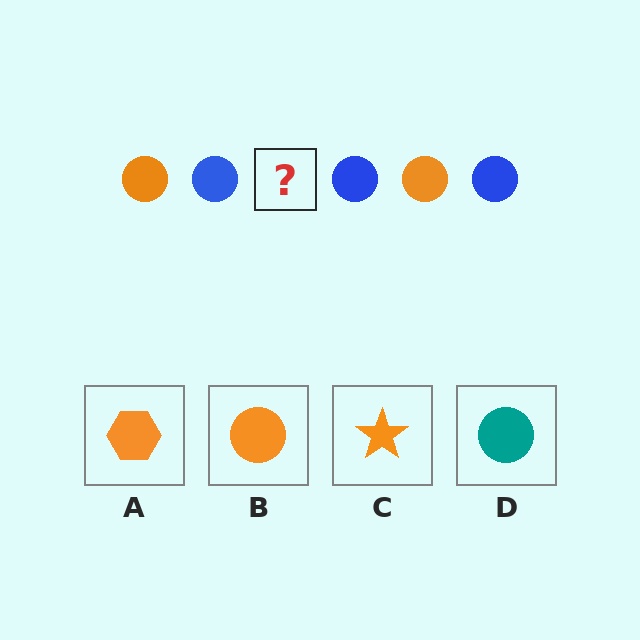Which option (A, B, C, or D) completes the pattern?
B.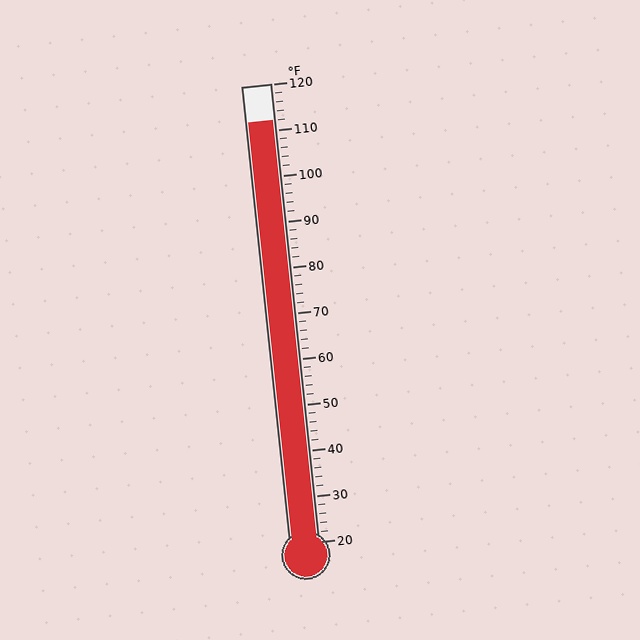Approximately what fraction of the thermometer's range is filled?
The thermometer is filled to approximately 90% of its range.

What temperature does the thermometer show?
The thermometer shows approximately 112°F.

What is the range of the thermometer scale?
The thermometer scale ranges from 20°F to 120°F.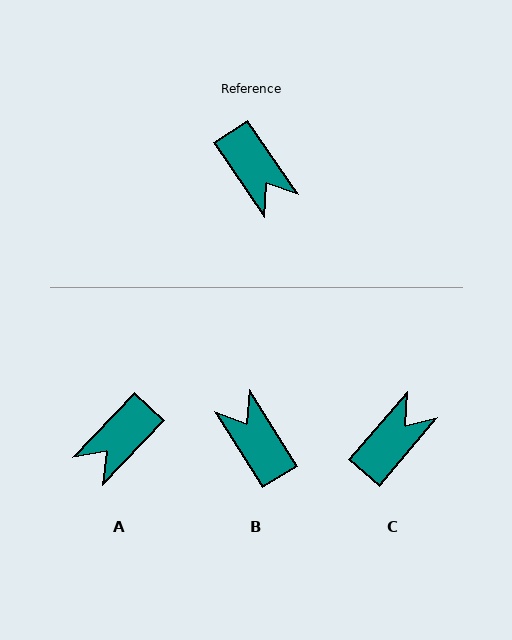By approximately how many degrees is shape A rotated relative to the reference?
Approximately 78 degrees clockwise.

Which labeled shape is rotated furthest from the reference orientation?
B, about 178 degrees away.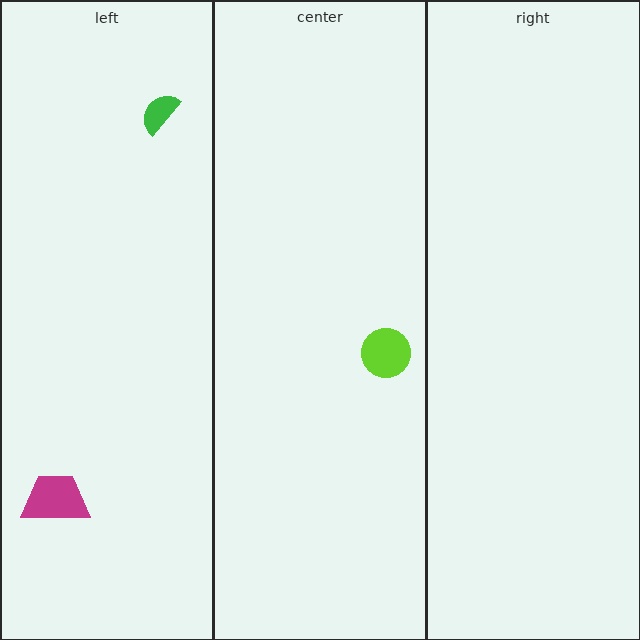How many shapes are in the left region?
2.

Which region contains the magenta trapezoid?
The left region.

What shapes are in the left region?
The magenta trapezoid, the green semicircle.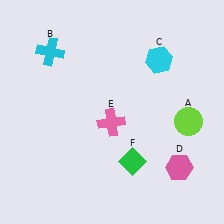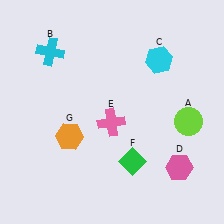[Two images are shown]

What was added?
An orange hexagon (G) was added in Image 2.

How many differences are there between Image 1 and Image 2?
There is 1 difference between the two images.